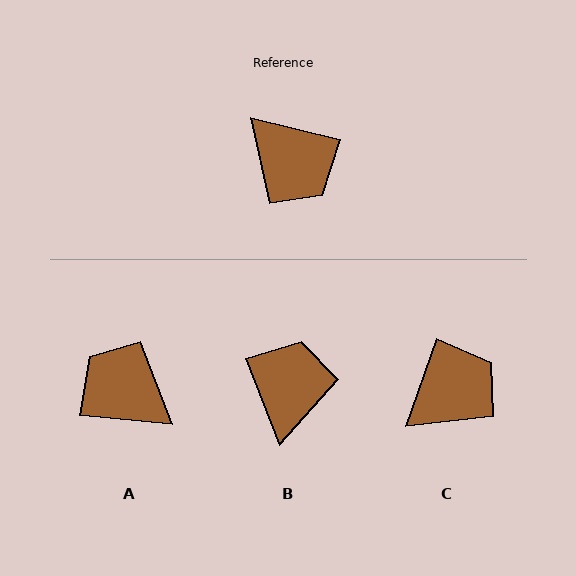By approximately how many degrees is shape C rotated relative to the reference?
Approximately 84 degrees counter-clockwise.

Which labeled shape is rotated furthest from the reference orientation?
A, about 172 degrees away.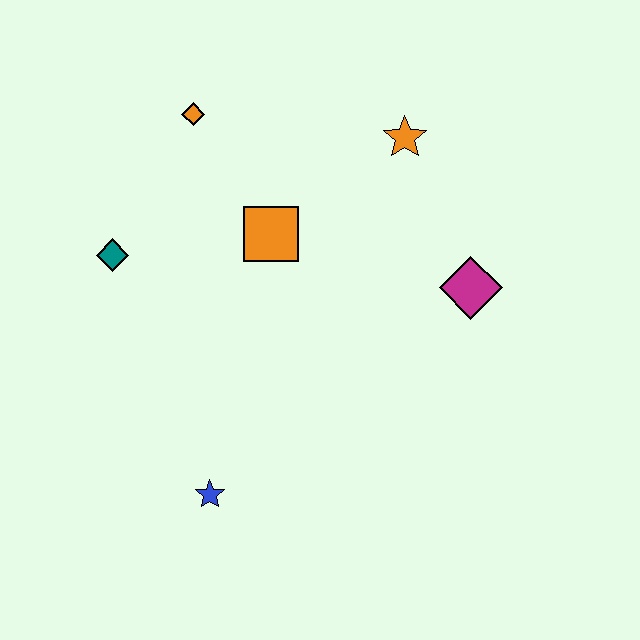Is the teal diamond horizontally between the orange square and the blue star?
No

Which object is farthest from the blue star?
The orange star is farthest from the blue star.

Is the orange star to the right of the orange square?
Yes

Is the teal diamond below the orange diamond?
Yes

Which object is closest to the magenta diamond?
The orange star is closest to the magenta diamond.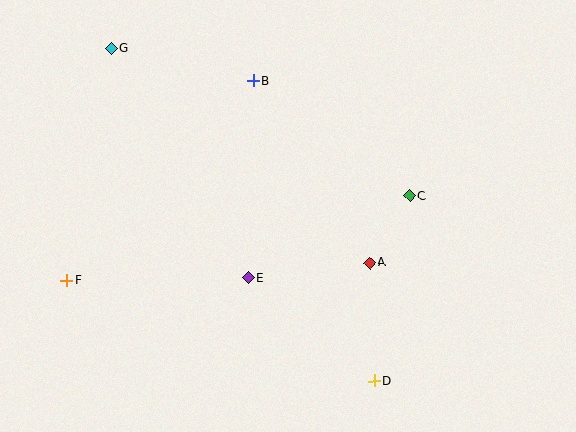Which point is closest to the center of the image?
Point E at (248, 278) is closest to the center.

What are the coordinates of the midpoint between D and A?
The midpoint between D and A is at (372, 322).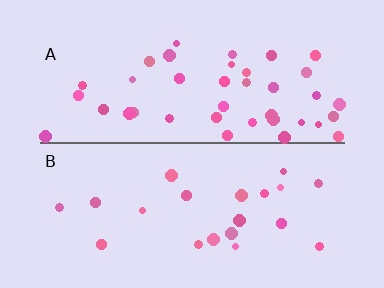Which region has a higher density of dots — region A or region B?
A (the top).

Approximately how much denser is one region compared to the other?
Approximately 1.9× — region A over region B.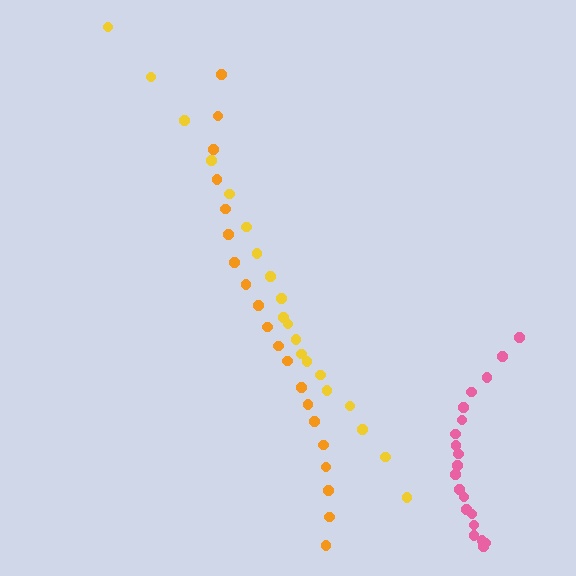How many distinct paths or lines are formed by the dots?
There are 3 distinct paths.